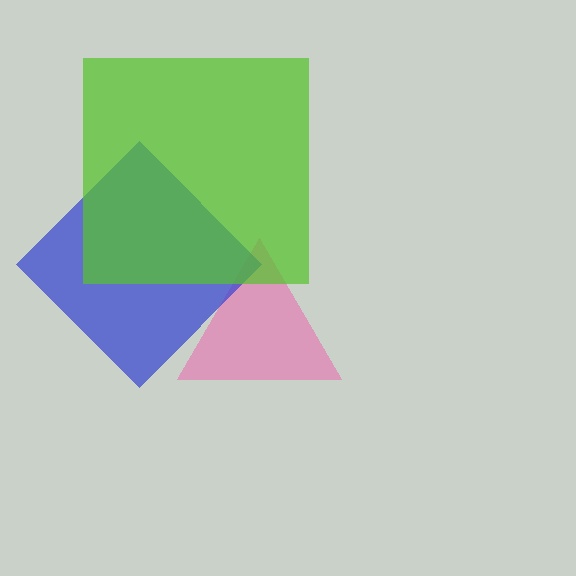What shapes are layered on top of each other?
The layered shapes are: a pink triangle, a blue diamond, a lime square.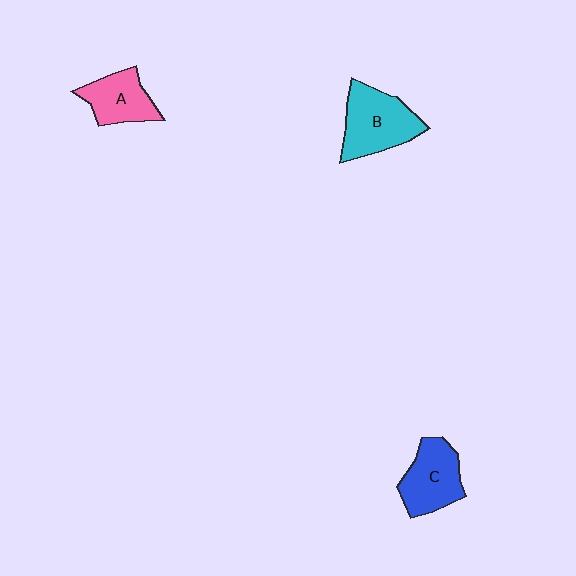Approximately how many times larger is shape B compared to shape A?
Approximately 1.4 times.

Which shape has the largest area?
Shape B (cyan).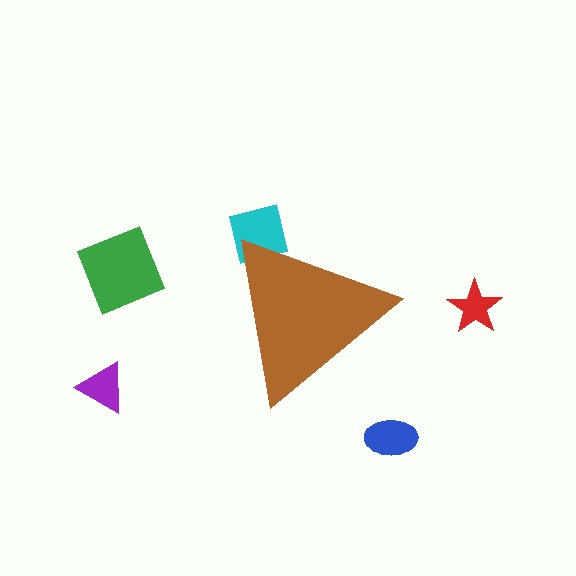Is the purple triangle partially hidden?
No, the purple triangle is fully visible.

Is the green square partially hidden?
No, the green square is fully visible.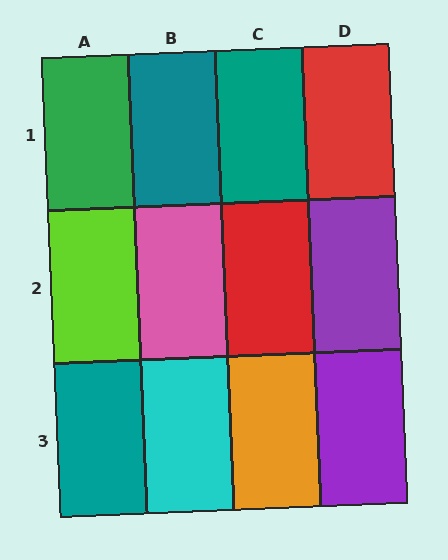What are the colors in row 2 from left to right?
Lime, pink, red, purple.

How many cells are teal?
3 cells are teal.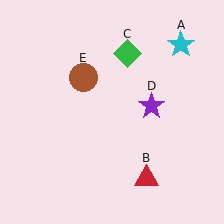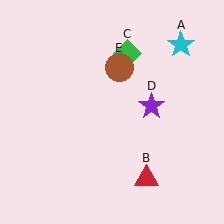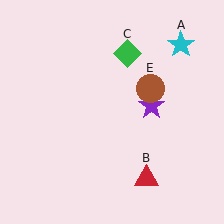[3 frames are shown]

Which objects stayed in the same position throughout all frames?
Cyan star (object A) and red triangle (object B) and green diamond (object C) and purple star (object D) remained stationary.